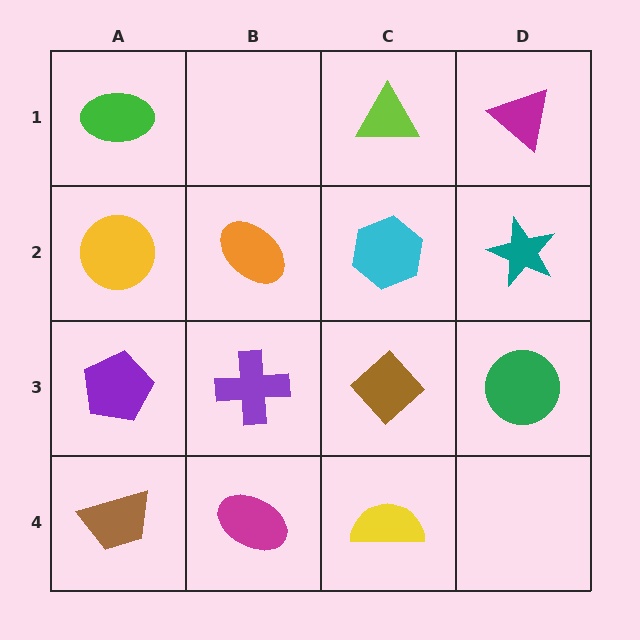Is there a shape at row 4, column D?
No, that cell is empty.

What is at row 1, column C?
A lime triangle.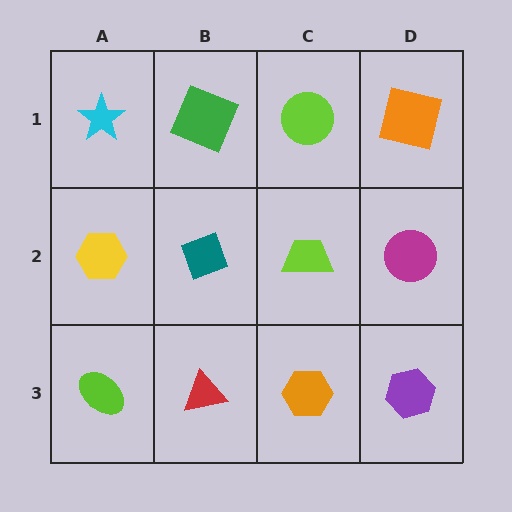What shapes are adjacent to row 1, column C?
A lime trapezoid (row 2, column C), a green square (row 1, column B), an orange square (row 1, column D).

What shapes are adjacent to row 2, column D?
An orange square (row 1, column D), a purple hexagon (row 3, column D), a lime trapezoid (row 2, column C).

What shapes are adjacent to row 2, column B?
A green square (row 1, column B), a red triangle (row 3, column B), a yellow hexagon (row 2, column A), a lime trapezoid (row 2, column C).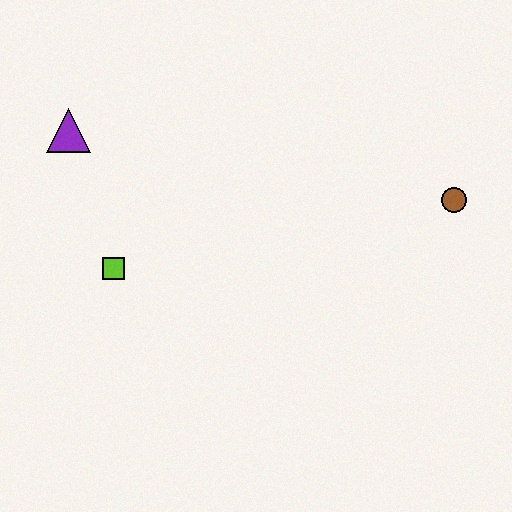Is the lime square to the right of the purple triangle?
Yes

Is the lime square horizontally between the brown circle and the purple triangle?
Yes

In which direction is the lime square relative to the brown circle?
The lime square is to the left of the brown circle.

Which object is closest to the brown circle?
The lime square is closest to the brown circle.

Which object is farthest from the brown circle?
The purple triangle is farthest from the brown circle.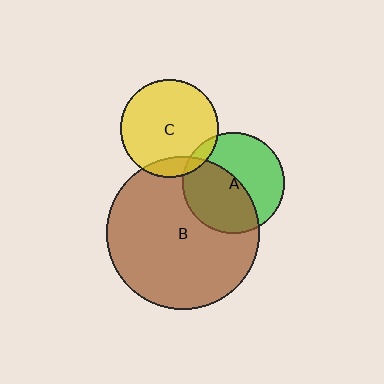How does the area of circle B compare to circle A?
Approximately 2.3 times.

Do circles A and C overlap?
Yes.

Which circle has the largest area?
Circle B (brown).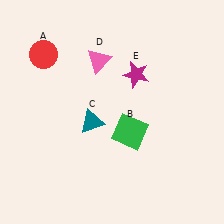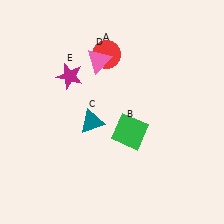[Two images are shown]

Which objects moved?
The objects that moved are: the red circle (A), the magenta star (E).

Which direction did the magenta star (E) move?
The magenta star (E) moved left.